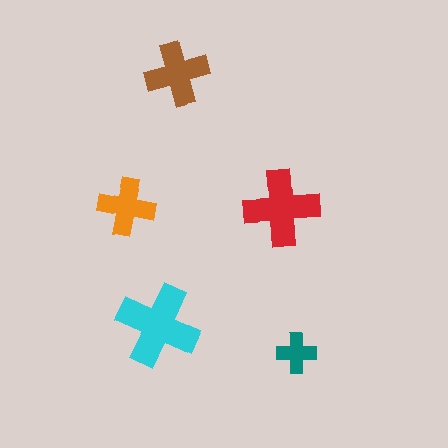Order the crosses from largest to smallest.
the cyan one, the red one, the brown one, the orange one, the teal one.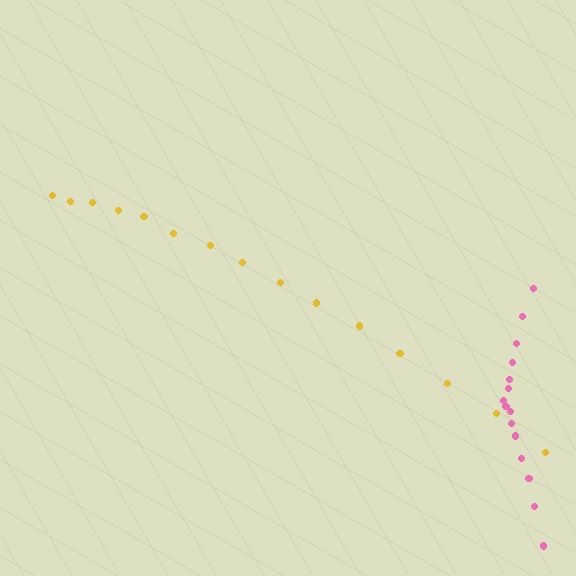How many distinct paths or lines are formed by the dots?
There are 2 distinct paths.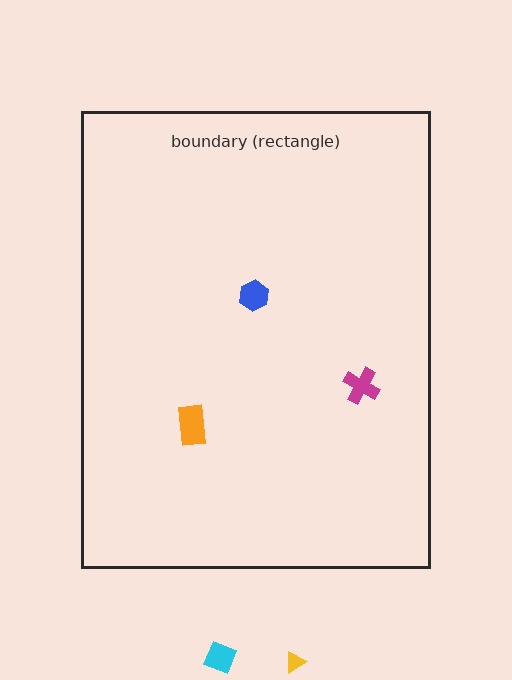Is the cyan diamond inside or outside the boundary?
Outside.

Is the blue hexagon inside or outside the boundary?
Inside.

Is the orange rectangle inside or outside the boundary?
Inside.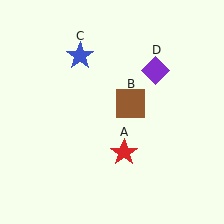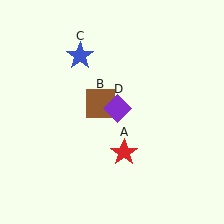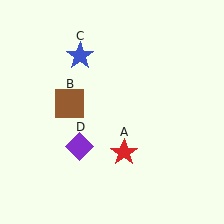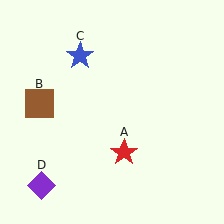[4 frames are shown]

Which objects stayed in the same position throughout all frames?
Red star (object A) and blue star (object C) remained stationary.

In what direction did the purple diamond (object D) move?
The purple diamond (object D) moved down and to the left.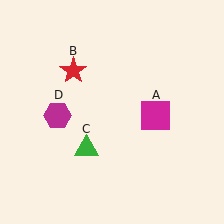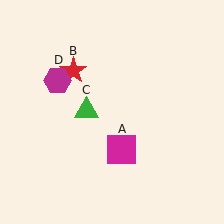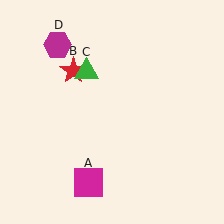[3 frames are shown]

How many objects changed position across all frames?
3 objects changed position: magenta square (object A), green triangle (object C), magenta hexagon (object D).